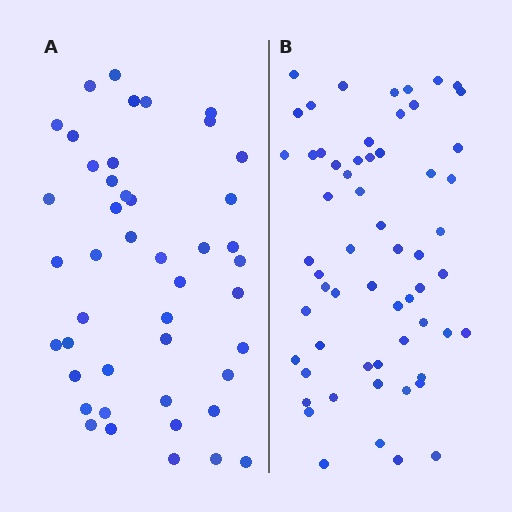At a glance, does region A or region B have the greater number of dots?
Region B (the right region) has more dots.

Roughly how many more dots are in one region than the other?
Region B has approximately 15 more dots than region A.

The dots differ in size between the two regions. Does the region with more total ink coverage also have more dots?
No. Region A has more total ink coverage because its dots are larger, but region B actually contains more individual dots. Total area can be misleading — the number of items is what matters here.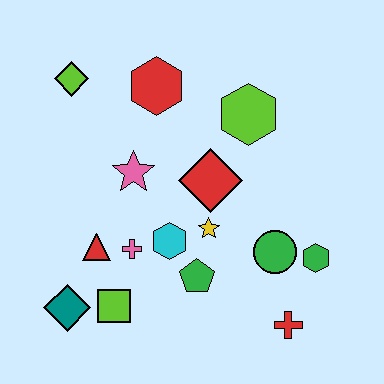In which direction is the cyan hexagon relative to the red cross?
The cyan hexagon is to the left of the red cross.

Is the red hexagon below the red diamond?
No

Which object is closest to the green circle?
The green hexagon is closest to the green circle.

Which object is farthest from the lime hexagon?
The teal diamond is farthest from the lime hexagon.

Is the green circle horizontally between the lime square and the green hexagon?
Yes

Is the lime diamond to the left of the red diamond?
Yes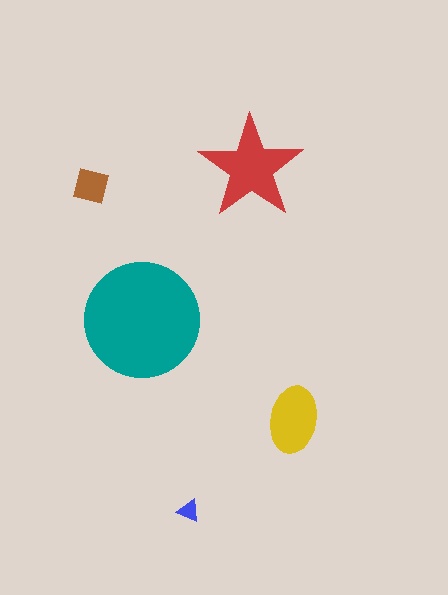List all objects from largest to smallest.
The teal circle, the red star, the yellow ellipse, the brown square, the blue triangle.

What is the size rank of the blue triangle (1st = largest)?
5th.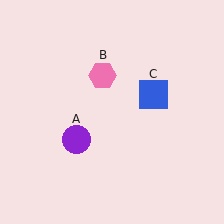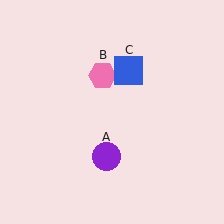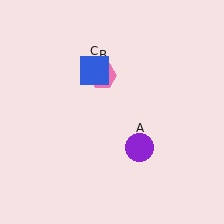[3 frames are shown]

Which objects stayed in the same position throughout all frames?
Pink hexagon (object B) remained stationary.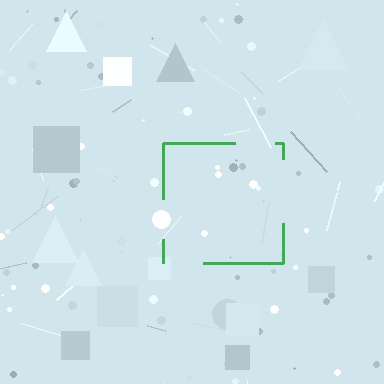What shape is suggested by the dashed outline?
The dashed outline suggests a square.